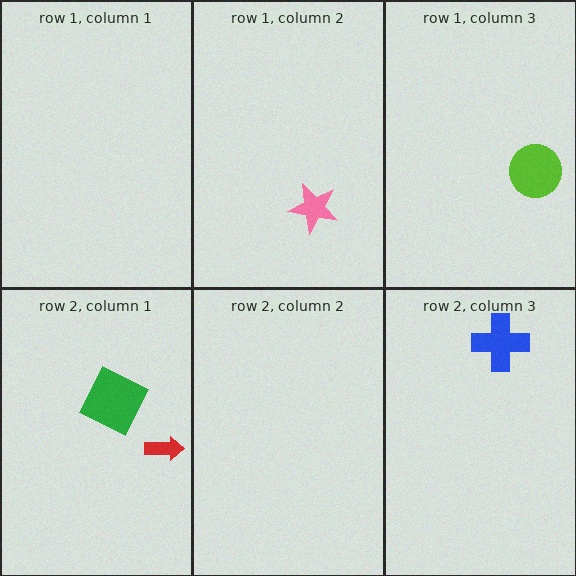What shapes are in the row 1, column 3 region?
The lime circle.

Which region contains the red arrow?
The row 2, column 1 region.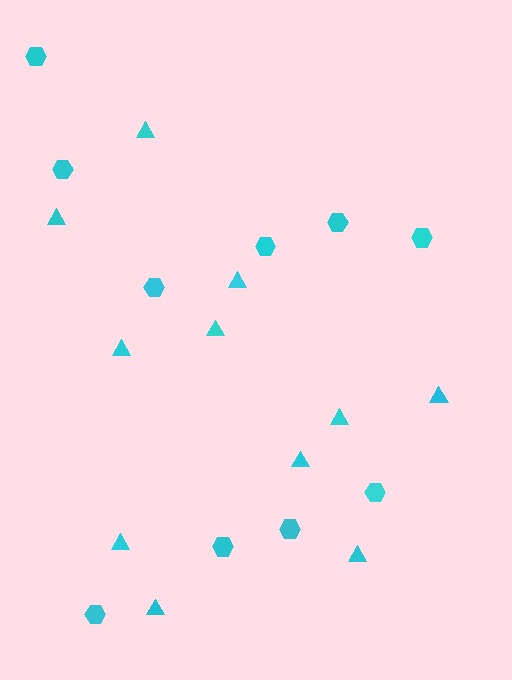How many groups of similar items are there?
There are 2 groups: one group of triangles (11) and one group of hexagons (10).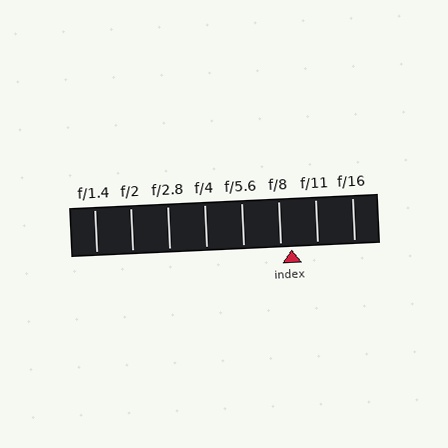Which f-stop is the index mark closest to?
The index mark is closest to f/8.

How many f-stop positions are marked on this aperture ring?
There are 8 f-stop positions marked.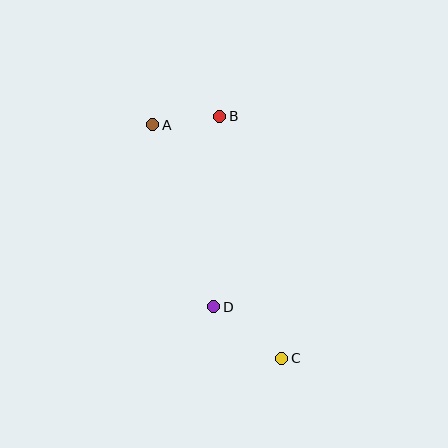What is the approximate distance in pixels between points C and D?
The distance between C and D is approximately 85 pixels.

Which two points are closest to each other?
Points A and B are closest to each other.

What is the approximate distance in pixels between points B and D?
The distance between B and D is approximately 191 pixels.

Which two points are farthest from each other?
Points A and C are farthest from each other.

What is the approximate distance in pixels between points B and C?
The distance between B and C is approximately 250 pixels.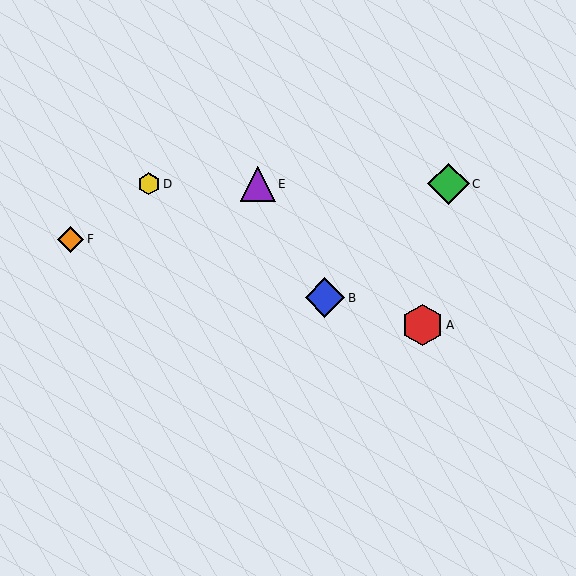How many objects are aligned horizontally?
3 objects (C, D, E) are aligned horizontally.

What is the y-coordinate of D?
Object D is at y≈184.